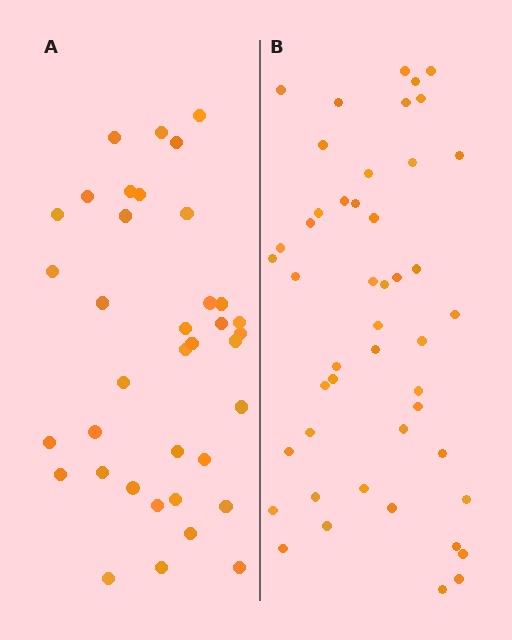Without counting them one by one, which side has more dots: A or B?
Region B (the right region) has more dots.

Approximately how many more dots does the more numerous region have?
Region B has roughly 10 or so more dots than region A.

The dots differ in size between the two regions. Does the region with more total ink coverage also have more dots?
No. Region A has more total ink coverage because its dots are larger, but region B actually contains more individual dots. Total area can be misleading — the number of items is what matters here.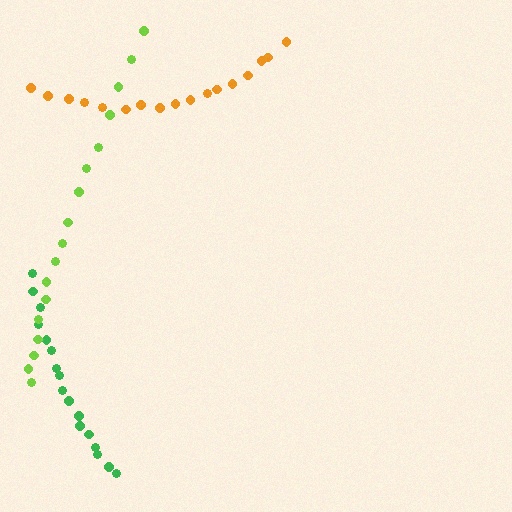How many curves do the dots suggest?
There are 3 distinct paths.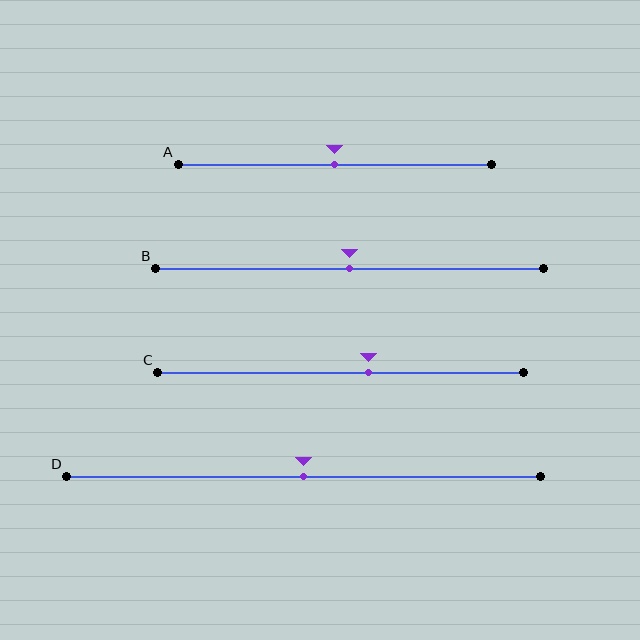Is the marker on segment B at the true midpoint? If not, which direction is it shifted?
Yes, the marker on segment B is at the true midpoint.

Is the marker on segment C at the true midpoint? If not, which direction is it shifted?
No, the marker on segment C is shifted to the right by about 8% of the segment length.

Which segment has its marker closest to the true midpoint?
Segment A has its marker closest to the true midpoint.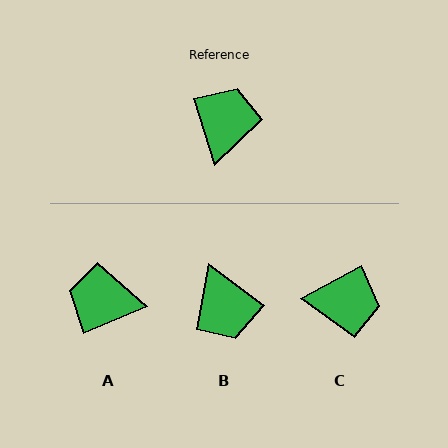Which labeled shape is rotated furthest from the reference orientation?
B, about 144 degrees away.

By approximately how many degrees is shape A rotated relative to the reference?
Approximately 95 degrees counter-clockwise.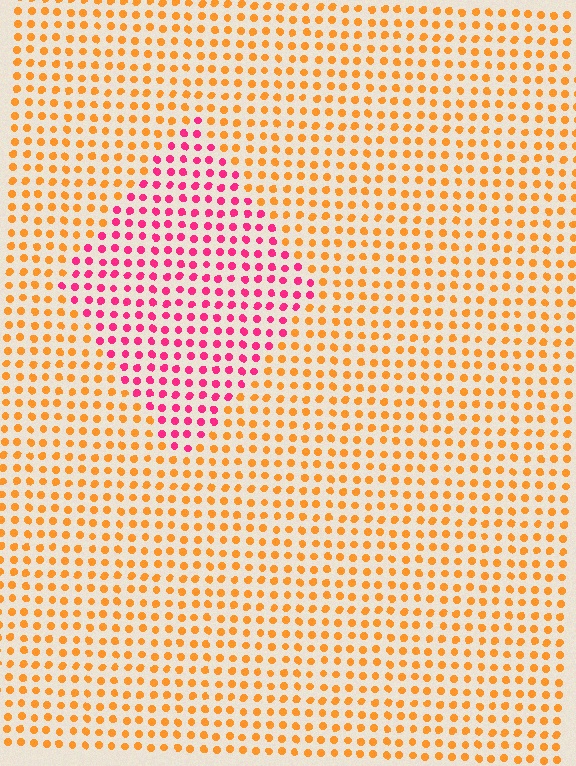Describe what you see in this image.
The image is filled with small orange elements in a uniform arrangement. A diamond-shaped region is visible where the elements are tinted to a slightly different hue, forming a subtle color boundary.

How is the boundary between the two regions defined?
The boundary is defined purely by a slight shift in hue (about 58 degrees). Spacing, size, and orientation are identical on both sides.